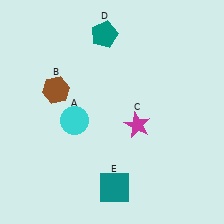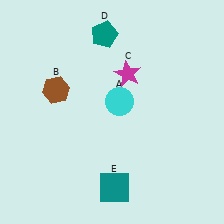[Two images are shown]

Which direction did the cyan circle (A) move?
The cyan circle (A) moved right.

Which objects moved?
The objects that moved are: the cyan circle (A), the magenta star (C).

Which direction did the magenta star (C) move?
The magenta star (C) moved up.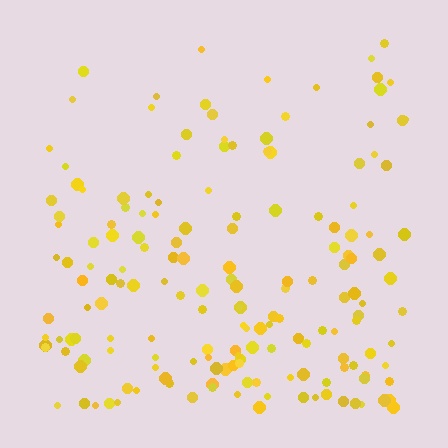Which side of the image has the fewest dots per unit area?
The top.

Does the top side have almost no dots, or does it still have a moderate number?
Still a moderate number, just noticeably fewer than the bottom.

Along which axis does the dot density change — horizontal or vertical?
Vertical.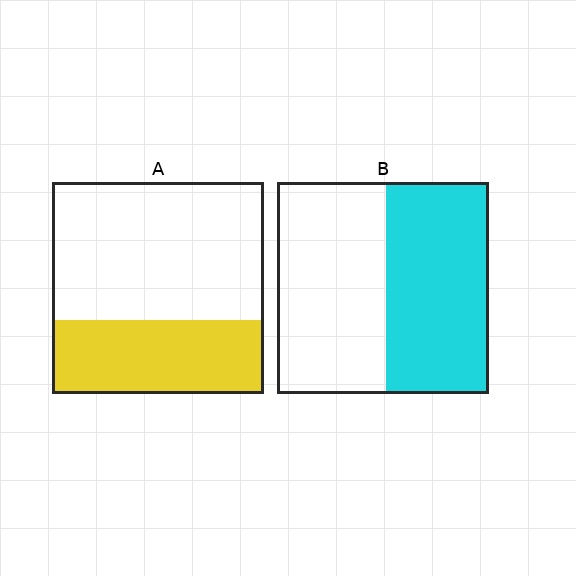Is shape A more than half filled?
No.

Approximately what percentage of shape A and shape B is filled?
A is approximately 35% and B is approximately 50%.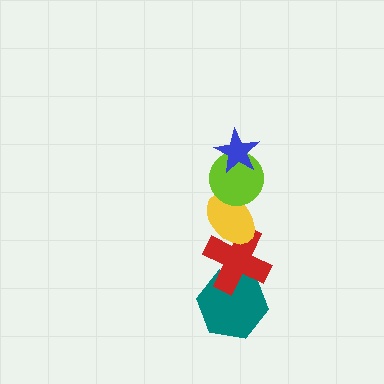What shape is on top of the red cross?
The yellow ellipse is on top of the red cross.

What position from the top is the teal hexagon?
The teal hexagon is 5th from the top.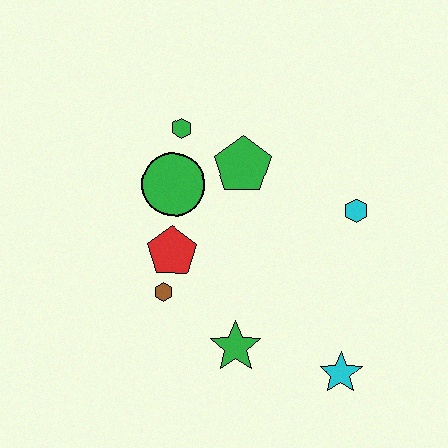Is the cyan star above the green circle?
No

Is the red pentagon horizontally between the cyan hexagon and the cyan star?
No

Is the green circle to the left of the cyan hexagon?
Yes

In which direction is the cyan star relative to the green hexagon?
The cyan star is below the green hexagon.